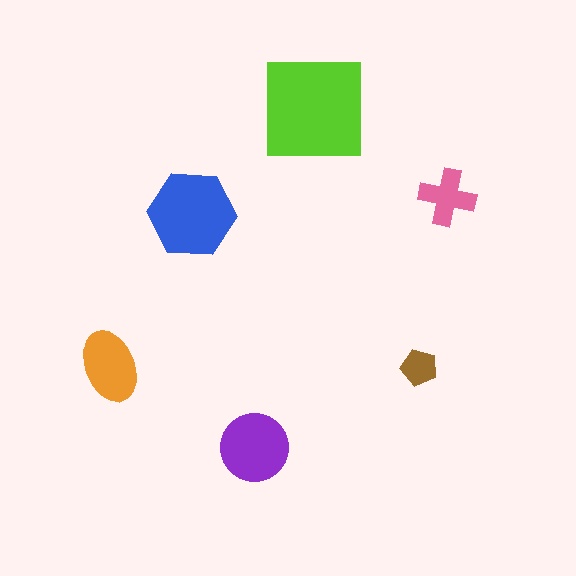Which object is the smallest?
The brown pentagon.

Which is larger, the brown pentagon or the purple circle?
The purple circle.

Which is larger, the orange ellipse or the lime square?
The lime square.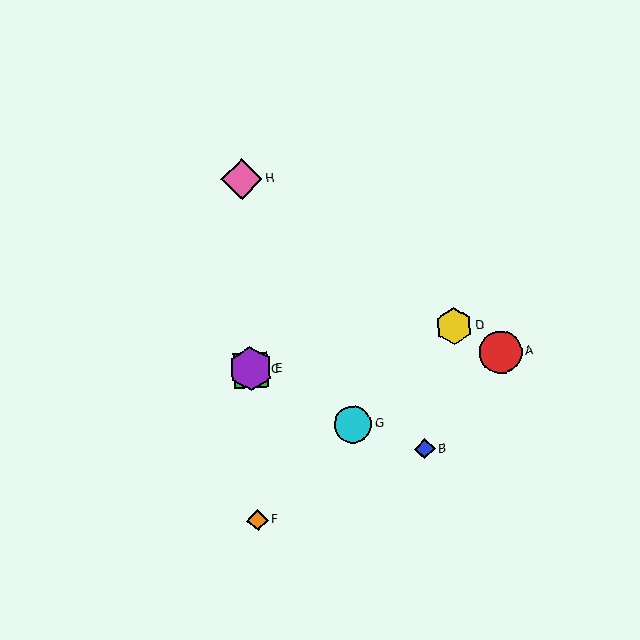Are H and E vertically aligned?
Yes, both are at x≈242.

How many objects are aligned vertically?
4 objects (C, E, F, H) are aligned vertically.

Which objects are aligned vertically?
Objects C, E, F, H are aligned vertically.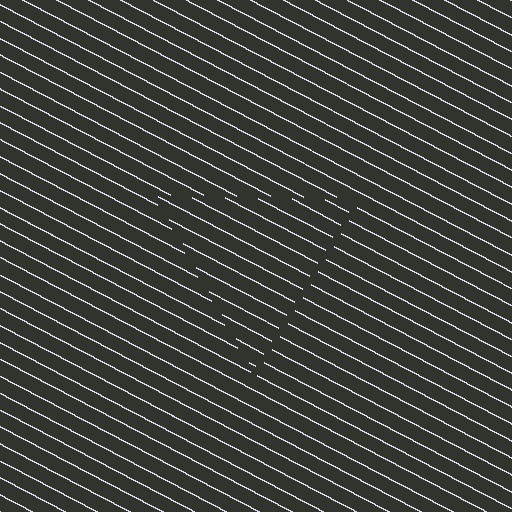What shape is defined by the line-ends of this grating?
An illusory triangle. The interior of the shape contains the same grating, shifted by half a period — the contour is defined by the phase discontinuity where line-ends from the inner and outer gratings abut.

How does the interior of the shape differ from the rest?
The interior of the shape contains the same grating, shifted by half a period — the contour is defined by the phase discontinuity where line-ends from the inner and outer gratings abut.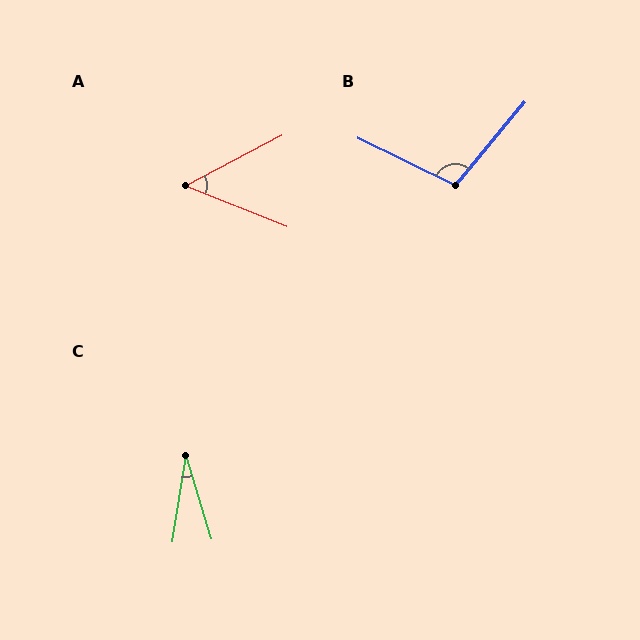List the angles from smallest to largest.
C (26°), A (49°), B (104°).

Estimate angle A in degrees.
Approximately 49 degrees.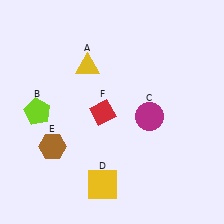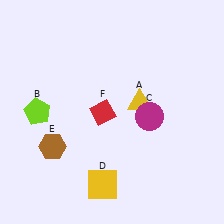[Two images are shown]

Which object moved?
The yellow triangle (A) moved right.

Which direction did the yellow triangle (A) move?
The yellow triangle (A) moved right.